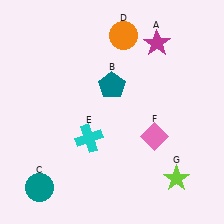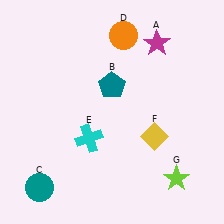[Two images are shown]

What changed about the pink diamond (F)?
In Image 1, F is pink. In Image 2, it changed to yellow.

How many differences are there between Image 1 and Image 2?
There is 1 difference between the two images.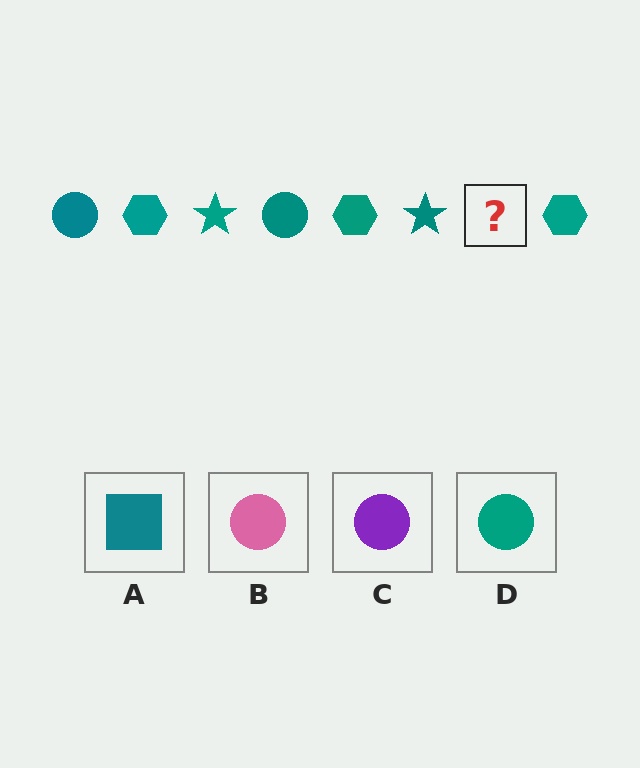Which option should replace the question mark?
Option D.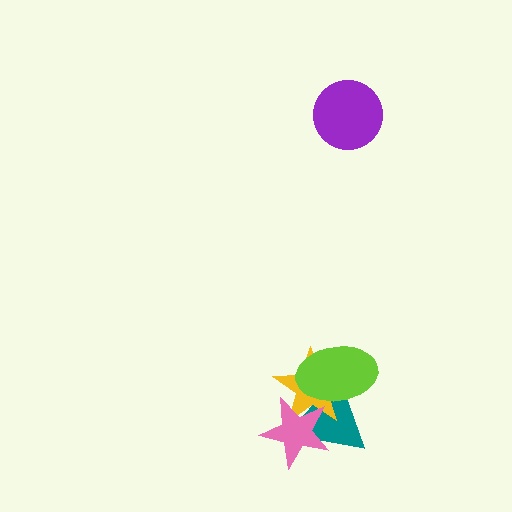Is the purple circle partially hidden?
No, no other shape covers it.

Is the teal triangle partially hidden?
Yes, it is partially covered by another shape.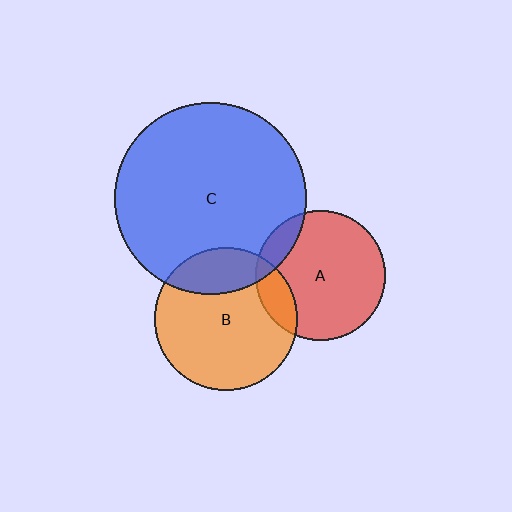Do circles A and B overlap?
Yes.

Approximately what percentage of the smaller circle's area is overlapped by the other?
Approximately 15%.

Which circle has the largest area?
Circle C (blue).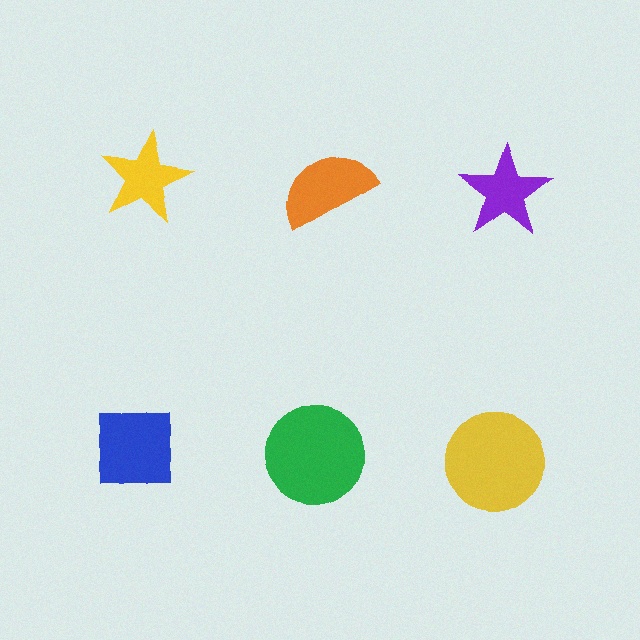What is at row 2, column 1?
A blue square.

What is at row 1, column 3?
A purple star.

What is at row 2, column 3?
A yellow circle.